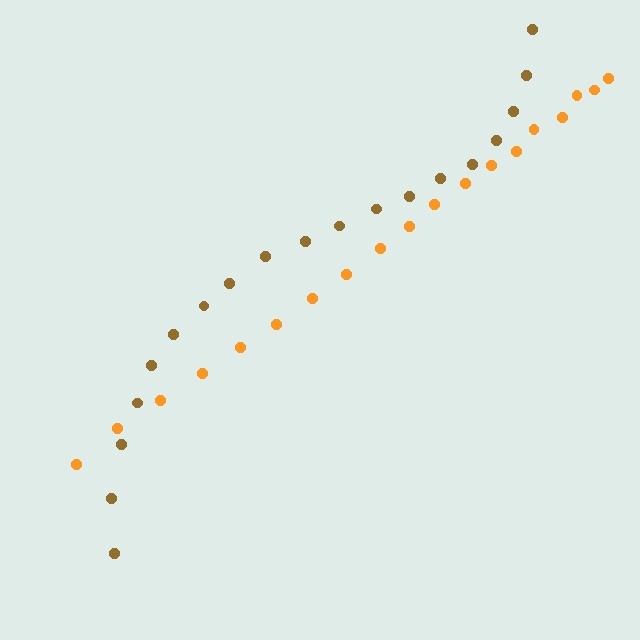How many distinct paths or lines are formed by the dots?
There are 2 distinct paths.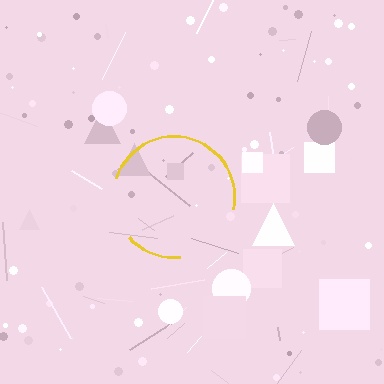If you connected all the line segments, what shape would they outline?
They would outline a circle.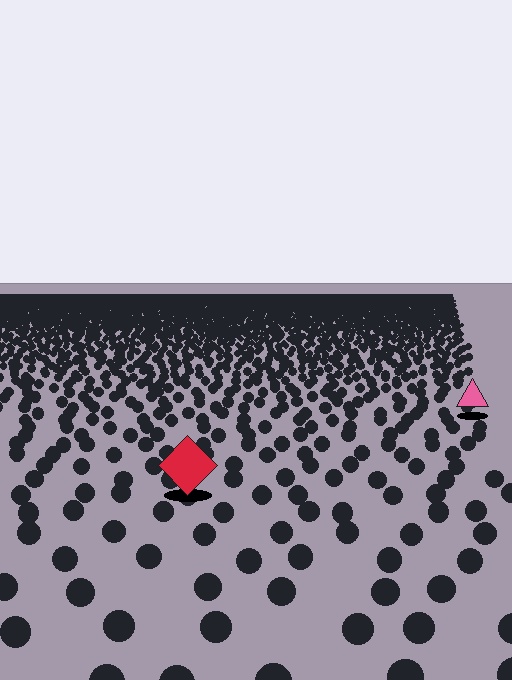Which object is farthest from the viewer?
The pink triangle is farthest from the viewer. It appears smaller and the ground texture around it is denser.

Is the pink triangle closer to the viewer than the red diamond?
No. The red diamond is closer — you can tell from the texture gradient: the ground texture is coarser near it.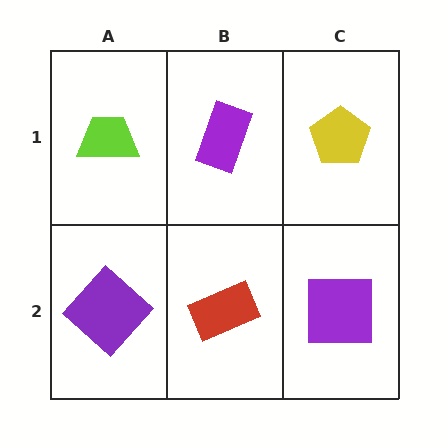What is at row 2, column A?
A purple diamond.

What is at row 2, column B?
A red rectangle.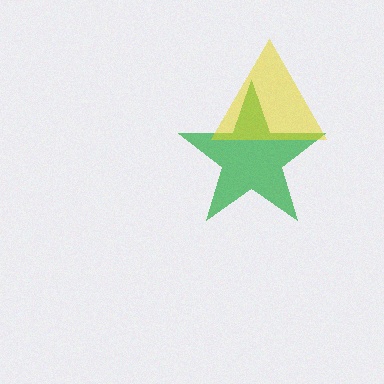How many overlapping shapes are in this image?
There are 2 overlapping shapes in the image.